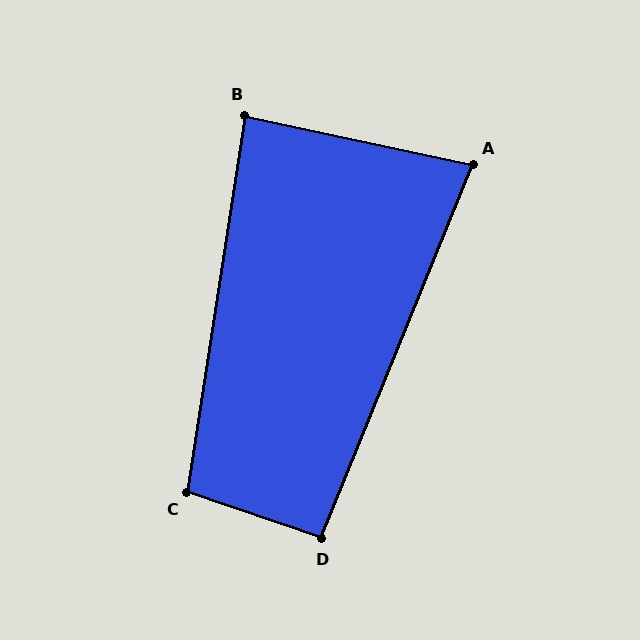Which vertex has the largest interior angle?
C, at approximately 100 degrees.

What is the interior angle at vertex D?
Approximately 93 degrees (approximately right).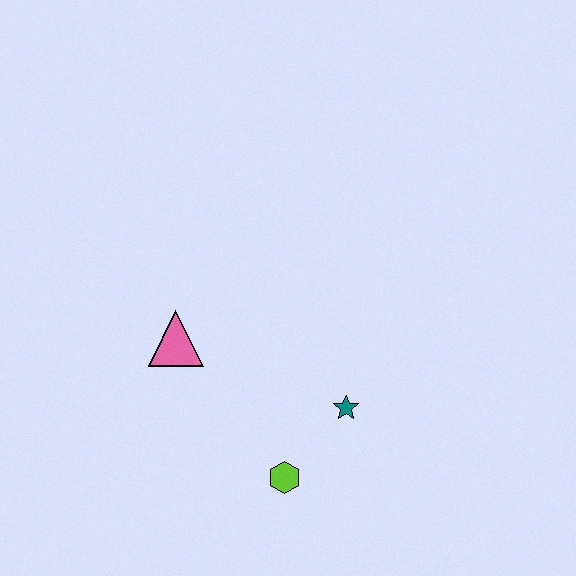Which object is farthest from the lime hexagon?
The pink triangle is farthest from the lime hexagon.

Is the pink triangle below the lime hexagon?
No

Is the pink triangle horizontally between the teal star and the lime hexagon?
No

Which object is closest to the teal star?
The lime hexagon is closest to the teal star.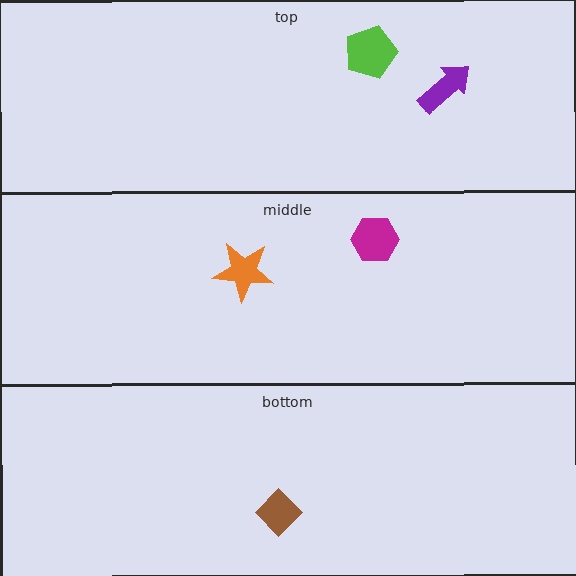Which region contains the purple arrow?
The top region.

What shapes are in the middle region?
The magenta hexagon, the orange star.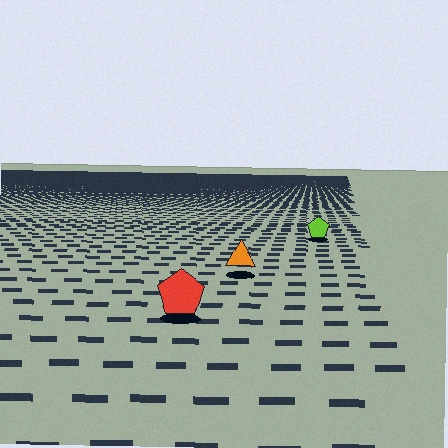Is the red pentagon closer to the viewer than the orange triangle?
Yes. The red pentagon is closer — you can tell from the texture gradient: the ground texture is coarser near it.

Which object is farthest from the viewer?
The lime pentagon is farthest from the viewer. It appears smaller and the ground texture around it is denser.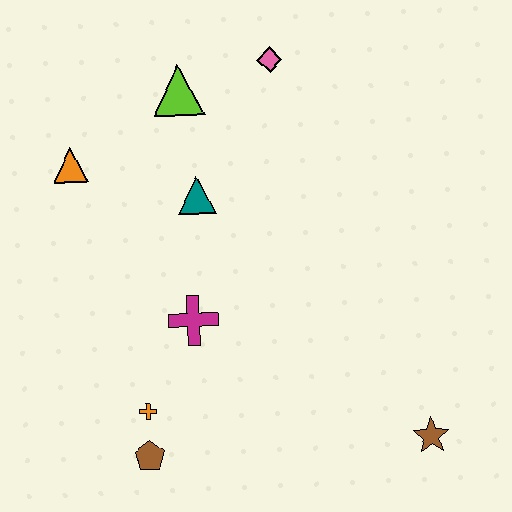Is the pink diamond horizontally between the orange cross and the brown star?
Yes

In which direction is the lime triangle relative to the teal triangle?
The lime triangle is above the teal triangle.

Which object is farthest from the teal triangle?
The brown star is farthest from the teal triangle.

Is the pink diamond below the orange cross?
No